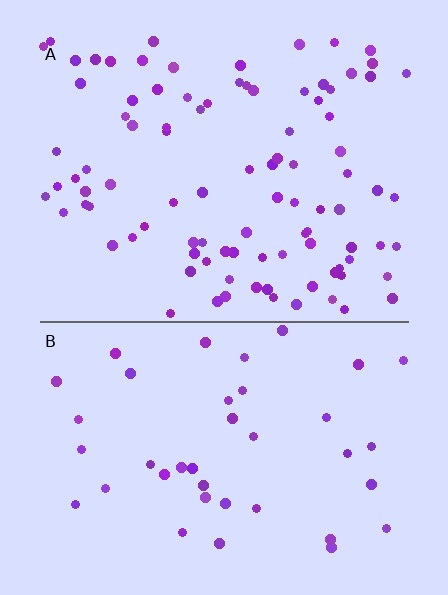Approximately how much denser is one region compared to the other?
Approximately 2.4× — region A over region B.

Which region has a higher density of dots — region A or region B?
A (the top).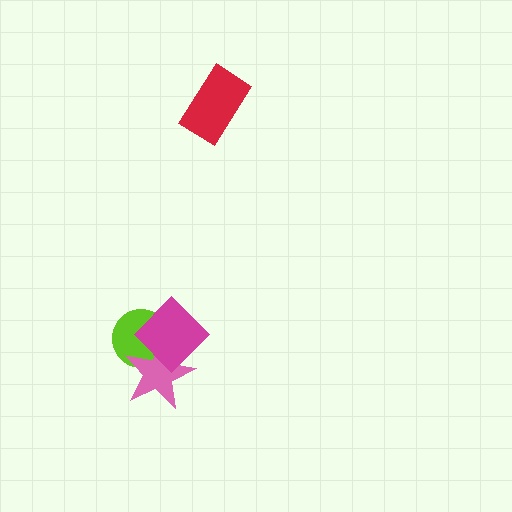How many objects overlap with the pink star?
2 objects overlap with the pink star.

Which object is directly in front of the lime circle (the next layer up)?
The pink star is directly in front of the lime circle.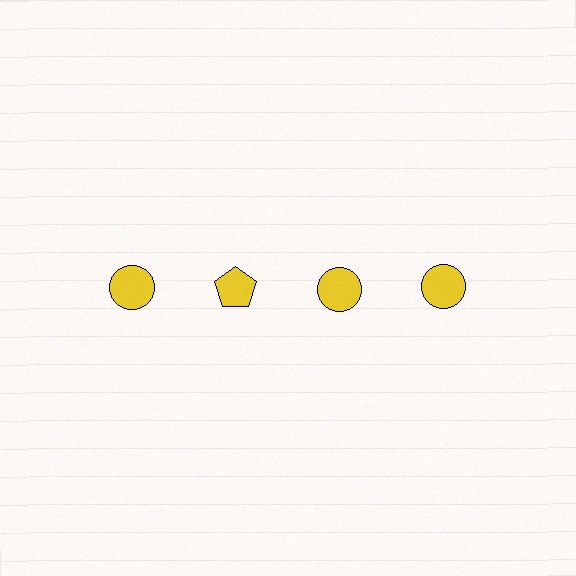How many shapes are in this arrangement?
There are 4 shapes arranged in a grid pattern.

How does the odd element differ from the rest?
It has a different shape: pentagon instead of circle.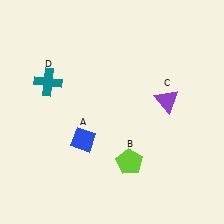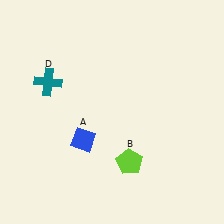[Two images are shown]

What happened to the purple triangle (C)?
The purple triangle (C) was removed in Image 2. It was in the top-right area of Image 1.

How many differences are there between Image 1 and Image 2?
There is 1 difference between the two images.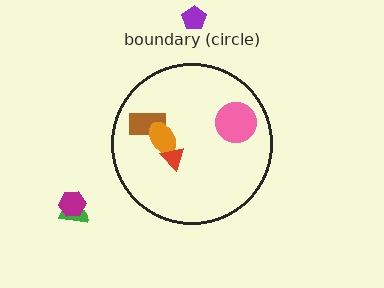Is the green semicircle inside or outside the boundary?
Outside.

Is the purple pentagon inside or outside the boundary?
Outside.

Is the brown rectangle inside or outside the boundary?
Inside.